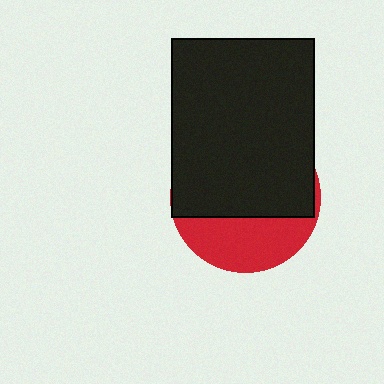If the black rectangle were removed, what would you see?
You would see the complete red circle.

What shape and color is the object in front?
The object in front is a black rectangle.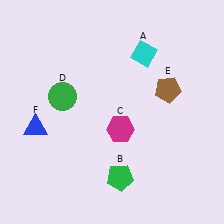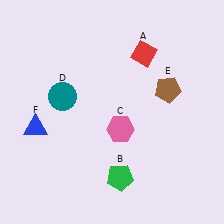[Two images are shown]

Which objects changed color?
A changed from cyan to red. C changed from magenta to pink. D changed from green to teal.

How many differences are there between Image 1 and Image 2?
There are 3 differences between the two images.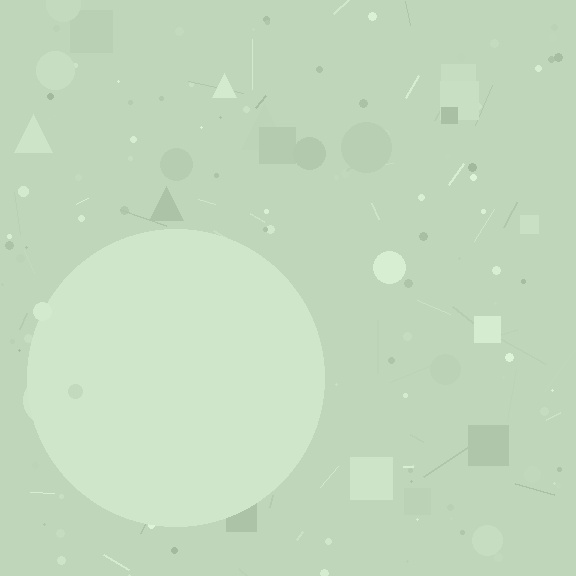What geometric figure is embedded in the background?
A circle is embedded in the background.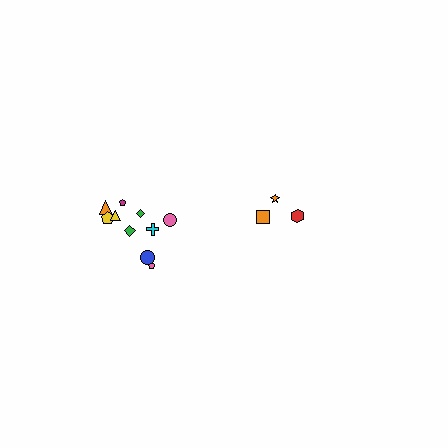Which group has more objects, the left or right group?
The left group.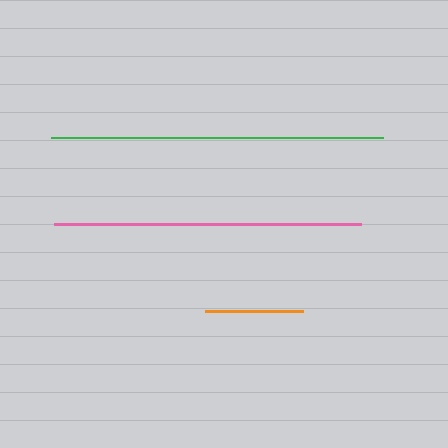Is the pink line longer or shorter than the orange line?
The pink line is longer than the orange line.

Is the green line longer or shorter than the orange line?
The green line is longer than the orange line.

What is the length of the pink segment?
The pink segment is approximately 307 pixels long.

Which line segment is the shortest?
The orange line is the shortest at approximately 97 pixels.